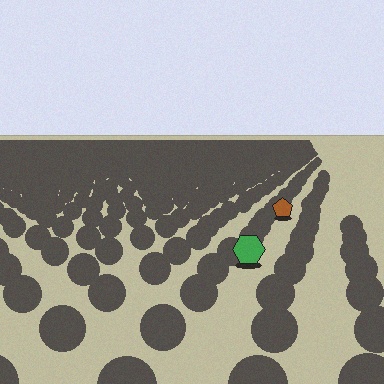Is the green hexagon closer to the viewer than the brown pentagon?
Yes. The green hexagon is closer — you can tell from the texture gradient: the ground texture is coarser near it.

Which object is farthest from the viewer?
The brown pentagon is farthest from the viewer. It appears smaller and the ground texture around it is denser.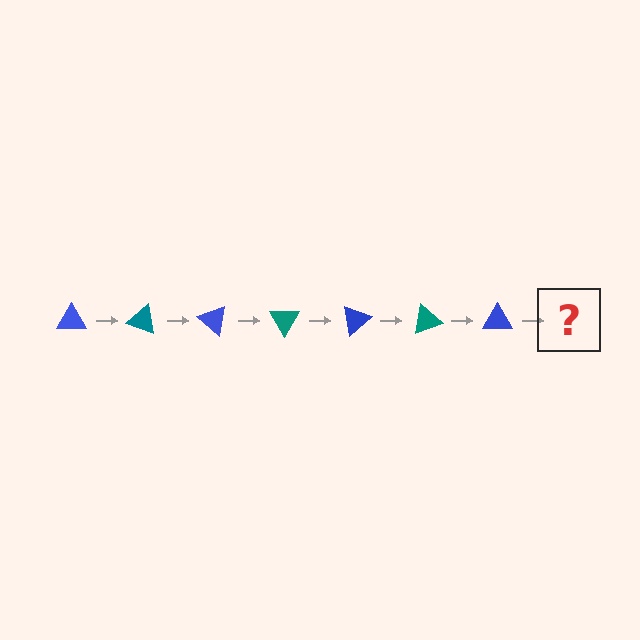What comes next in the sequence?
The next element should be a teal triangle, rotated 140 degrees from the start.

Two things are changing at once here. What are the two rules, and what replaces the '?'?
The two rules are that it rotates 20 degrees each step and the color cycles through blue and teal. The '?' should be a teal triangle, rotated 140 degrees from the start.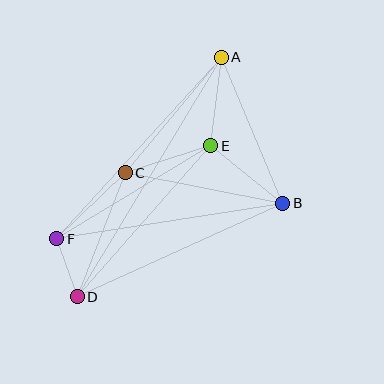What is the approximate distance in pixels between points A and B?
The distance between A and B is approximately 159 pixels.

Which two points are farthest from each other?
Points A and D are farthest from each other.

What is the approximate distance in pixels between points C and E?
The distance between C and E is approximately 90 pixels.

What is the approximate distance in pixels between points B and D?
The distance between B and D is approximately 226 pixels.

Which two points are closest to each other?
Points D and F are closest to each other.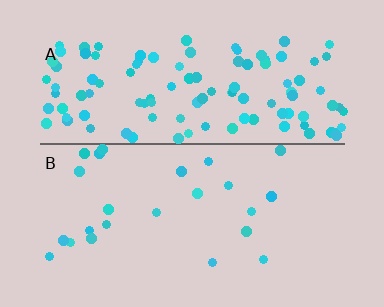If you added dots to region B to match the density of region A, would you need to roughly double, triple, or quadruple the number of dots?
Approximately quadruple.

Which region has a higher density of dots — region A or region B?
A (the top).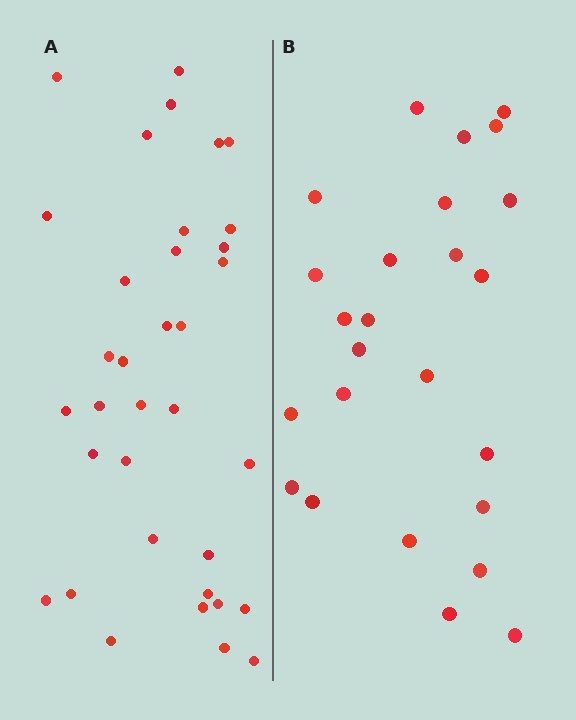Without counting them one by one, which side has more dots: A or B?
Region A (the left region) has more dots.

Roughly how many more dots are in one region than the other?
Region A has roughly 10 or so more dots than region B.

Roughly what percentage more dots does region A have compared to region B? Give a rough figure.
About 40% more.